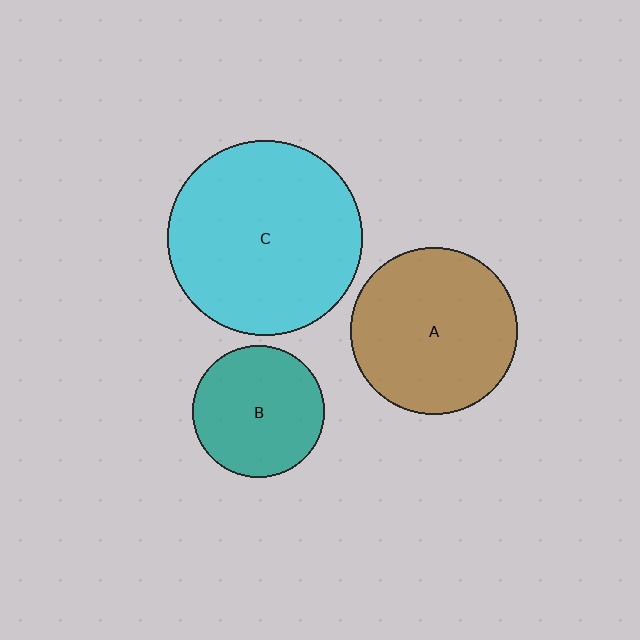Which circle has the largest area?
Circle C (cyan).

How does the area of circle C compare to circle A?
Approximately 1.4 times.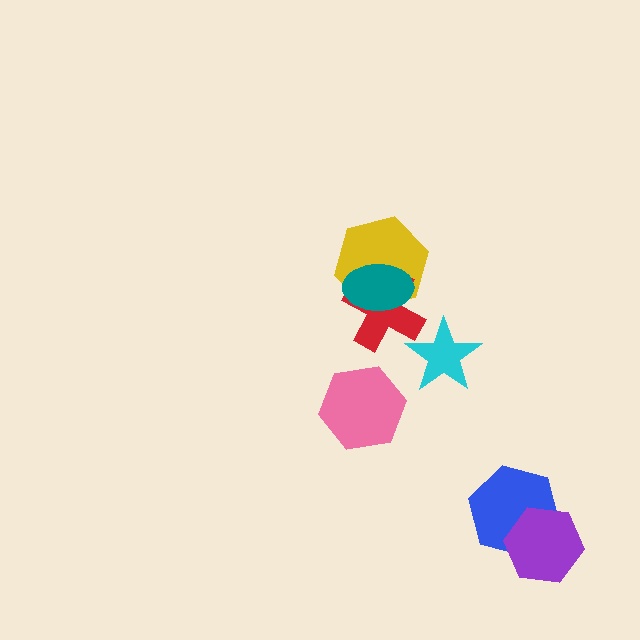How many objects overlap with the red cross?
2 objects overlap with the red cross.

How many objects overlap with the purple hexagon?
1 object overlaps with the purple hexagon.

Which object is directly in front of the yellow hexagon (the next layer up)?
The red cross is directly in front of the yellow hexagon.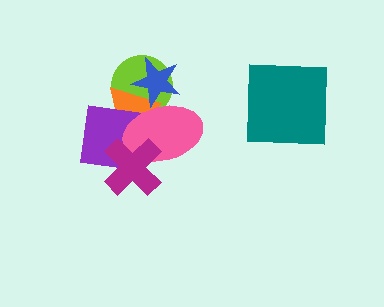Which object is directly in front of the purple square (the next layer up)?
The pink ellipse is directly in front of the purple square.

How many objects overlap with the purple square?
4 objects overlap with the purple square.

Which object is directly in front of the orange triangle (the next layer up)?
The purple square is directly in front of the orange triangle.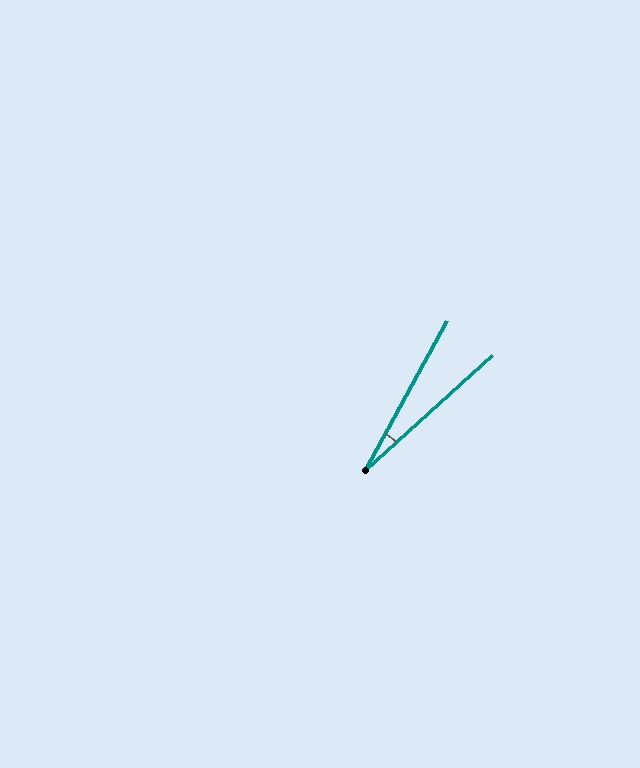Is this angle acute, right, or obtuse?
It is acute.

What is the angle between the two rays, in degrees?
Approximately 19 degrees.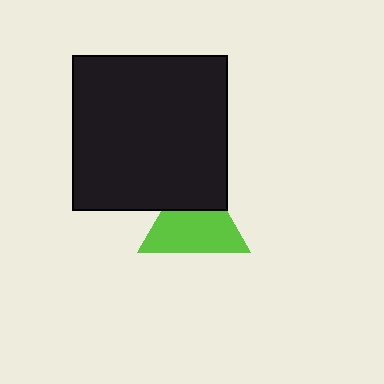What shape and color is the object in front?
The object in front is a black square.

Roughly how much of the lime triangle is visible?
Most of it is visible (roughly 67%).